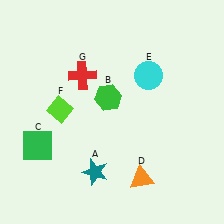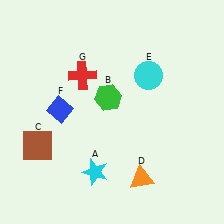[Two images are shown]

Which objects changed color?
A changed from teal to cyan. C changed from green to brown. F changed from lime to blue.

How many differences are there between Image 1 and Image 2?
There are 3 differences between the two images.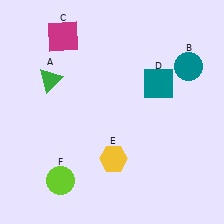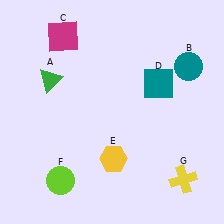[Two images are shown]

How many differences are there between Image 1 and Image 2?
There is 1 difference between the two images.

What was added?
A yellow cross (G) was added in Image 2.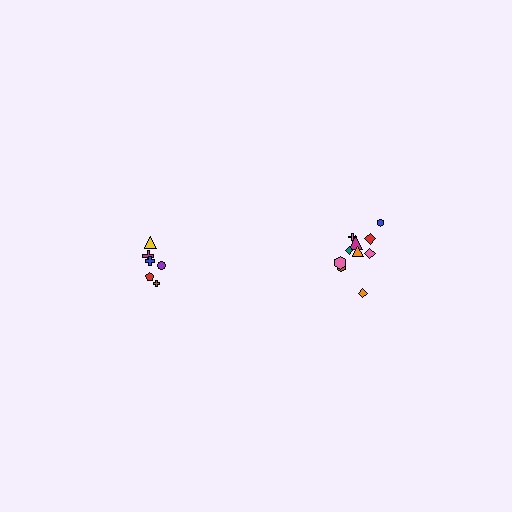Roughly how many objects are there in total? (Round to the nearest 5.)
Roughly 15 objects in total.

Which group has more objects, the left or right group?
The right group.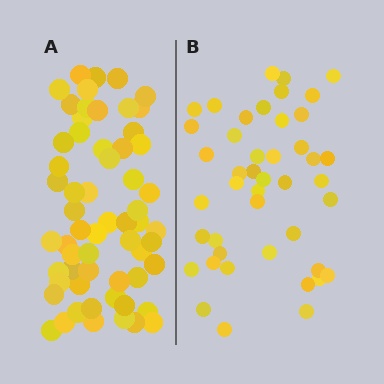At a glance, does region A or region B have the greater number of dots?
Region A (the left region) has more dots.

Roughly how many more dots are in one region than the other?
Region A has approximately 15 more dots than region B.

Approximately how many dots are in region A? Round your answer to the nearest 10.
About 60 dots.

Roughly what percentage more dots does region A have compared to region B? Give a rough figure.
About 35% more.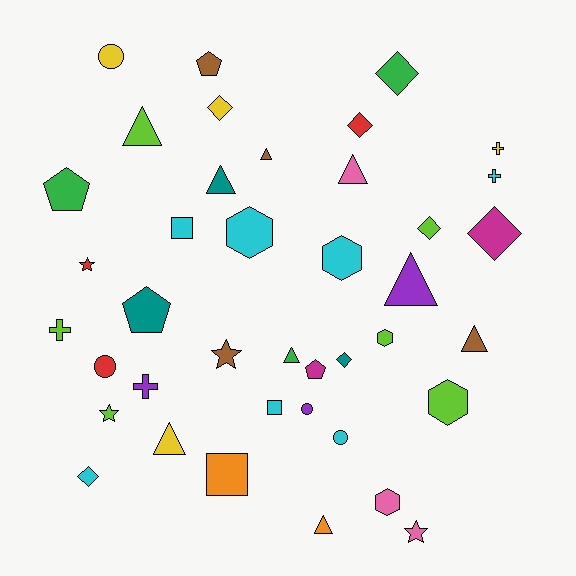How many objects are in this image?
There are 40 objects.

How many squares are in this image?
There are 3 squares.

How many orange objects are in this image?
There are 2 orange objects.